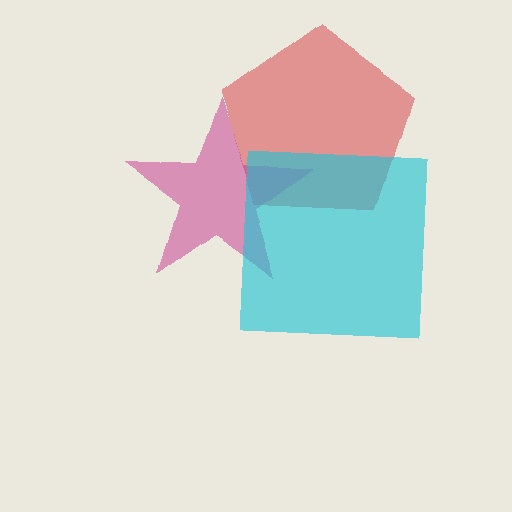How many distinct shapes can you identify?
There are 3 distinct shapes: a red pentagon, a magenta star, a cyan square.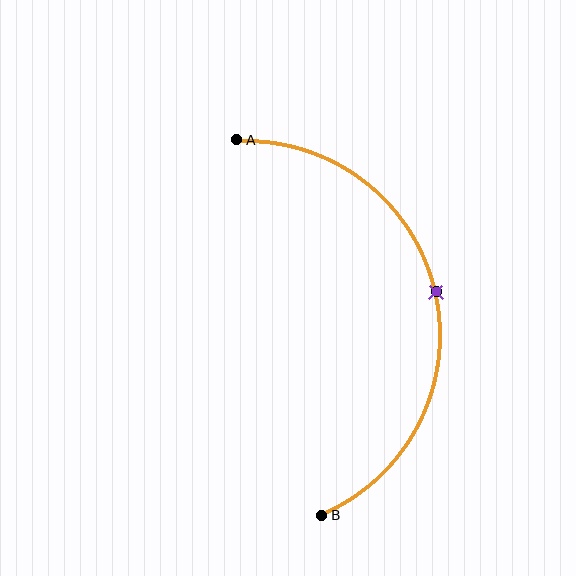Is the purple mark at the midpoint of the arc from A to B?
Yes. The purple mark lies on the arc at equal arc-length from both A and B — it is the arc midpoint.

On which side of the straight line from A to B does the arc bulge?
The arc bulges to the right of the straight line connecting A and B.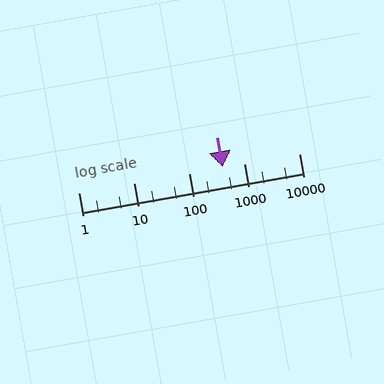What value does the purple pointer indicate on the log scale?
The pointer indicates approximately 420.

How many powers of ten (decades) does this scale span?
The scale spans 4 decades, from 1 to 10000.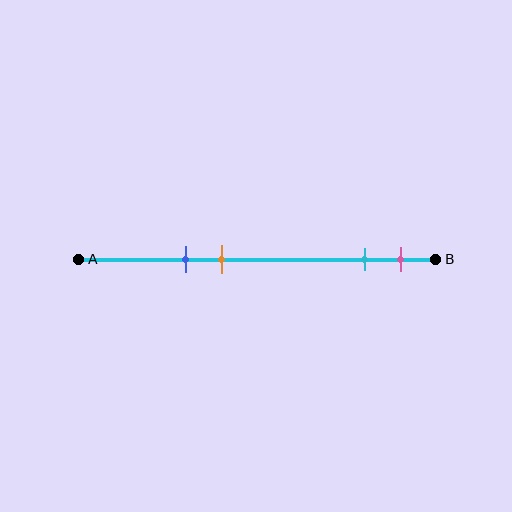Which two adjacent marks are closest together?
The cyan and pink marks are the closest adjacent pair.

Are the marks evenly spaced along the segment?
No, the marks are not evenly spaced.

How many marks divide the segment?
There are 4 marks dividing the segment.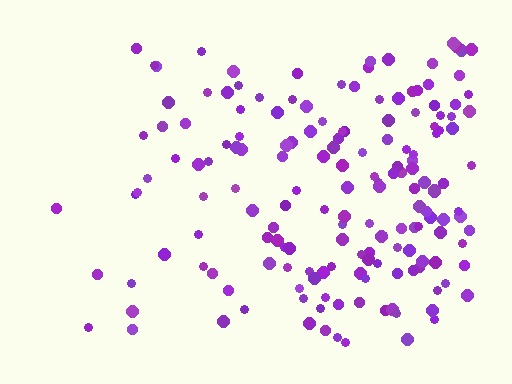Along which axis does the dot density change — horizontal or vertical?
Horizontal.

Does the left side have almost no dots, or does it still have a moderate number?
Still a moderate number, just noticeably fewer than the right.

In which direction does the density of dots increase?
From left to right, with the right side densest.